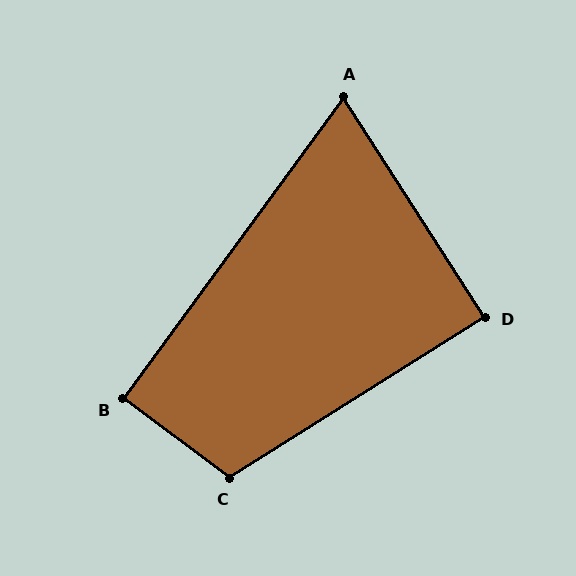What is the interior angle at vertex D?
Approximately 89 degrees (approximately right).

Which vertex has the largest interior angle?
C, at approximately 111 degrees.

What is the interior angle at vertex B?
Approximately 91 degrees (approximately right).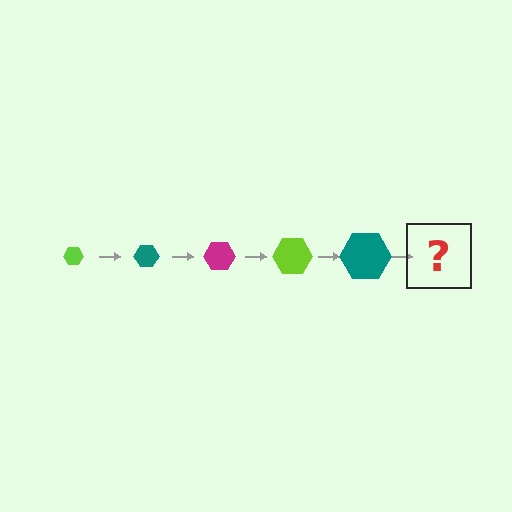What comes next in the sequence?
The next element should be a magenta hexagon, larger than the previous one.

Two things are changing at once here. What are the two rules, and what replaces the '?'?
The two rules are that the hexagon grows larger each step and the color cycles through lime, teal, and magenta. The '?' should be a magenta hexagon, larger than the previous one.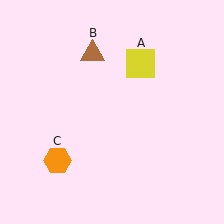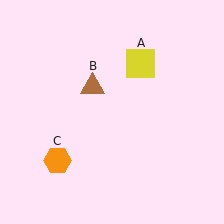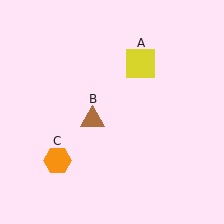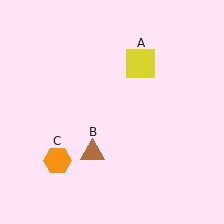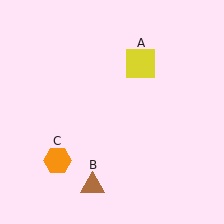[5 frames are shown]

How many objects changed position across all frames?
1 object changed position: brown triangle (object B).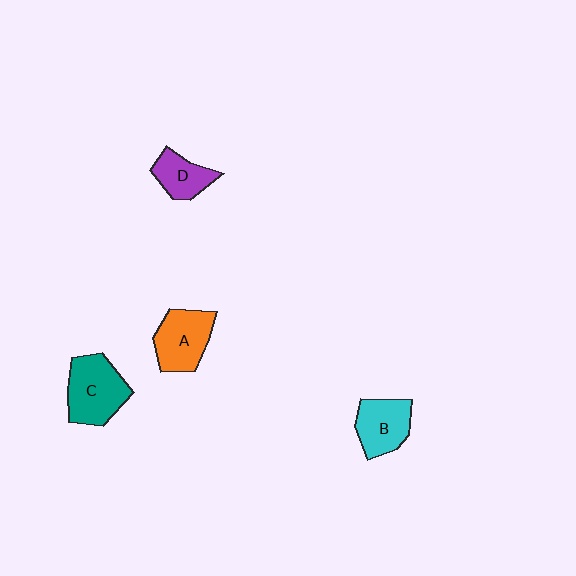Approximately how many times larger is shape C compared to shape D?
Approximately 1.7 times.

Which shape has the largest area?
Shape C (teal).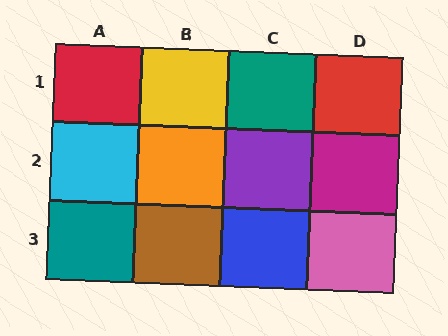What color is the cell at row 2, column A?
Cyan.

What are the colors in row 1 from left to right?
Red, yellow, teal, red.